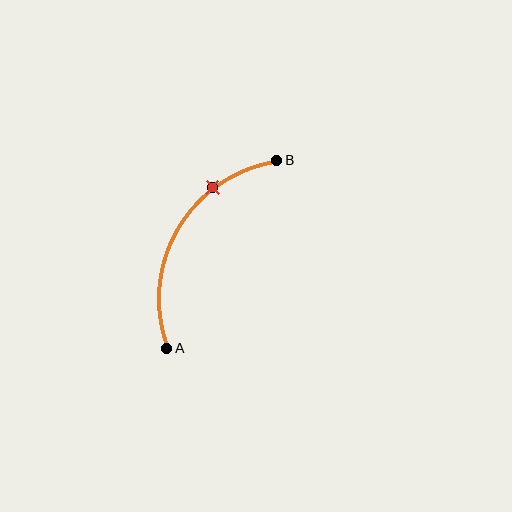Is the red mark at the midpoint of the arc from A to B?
No. The red mark lies on the arc but is closer to endpoint B. The arc midpoint would be at the point on the curve equidistant along the arc from both A and B.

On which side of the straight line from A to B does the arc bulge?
The arc bulges to the left of the straight line connecting A and B.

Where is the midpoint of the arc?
The arc midpoint is the point on the curve farthest from the straight line joining A and B. It sits to the left of that line.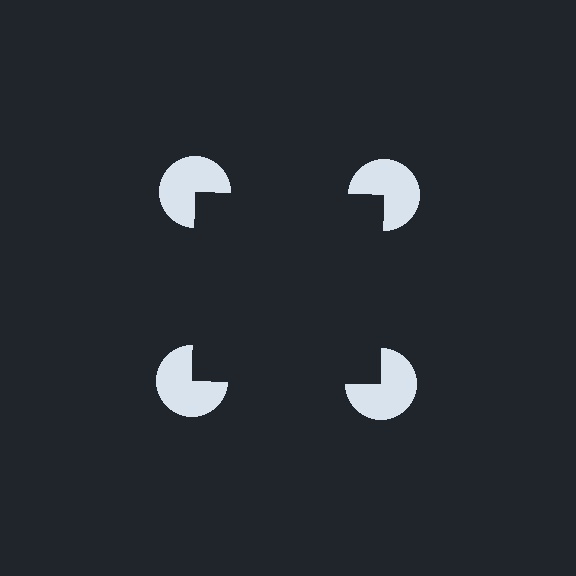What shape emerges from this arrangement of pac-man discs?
An illusory square — its edges are inferred from the aligned wedge cuts in the pac-man discs, not physically drawn.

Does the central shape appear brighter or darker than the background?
It typically appears slightly darker than the background, even though no actual brightness change is drawn.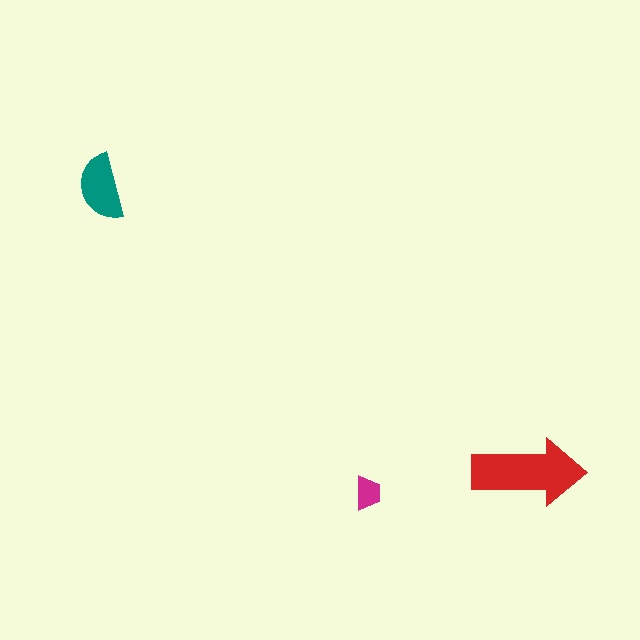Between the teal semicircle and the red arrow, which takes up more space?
The red arrow.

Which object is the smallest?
The magenta trapezoid.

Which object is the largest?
The red arrow.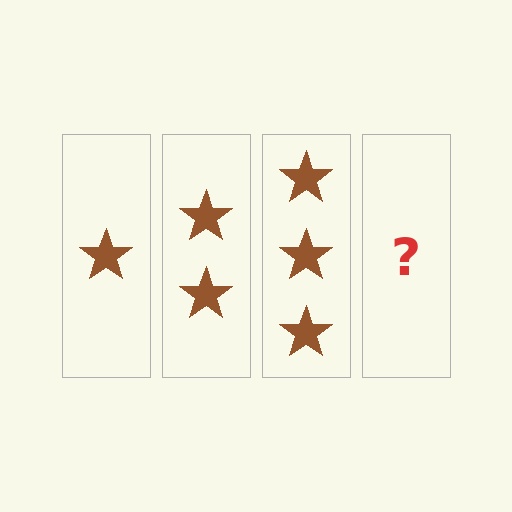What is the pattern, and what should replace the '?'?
The pattern is that each step adds one more star. The '?' should be 4 stars.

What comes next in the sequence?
The next element should be 4 stars.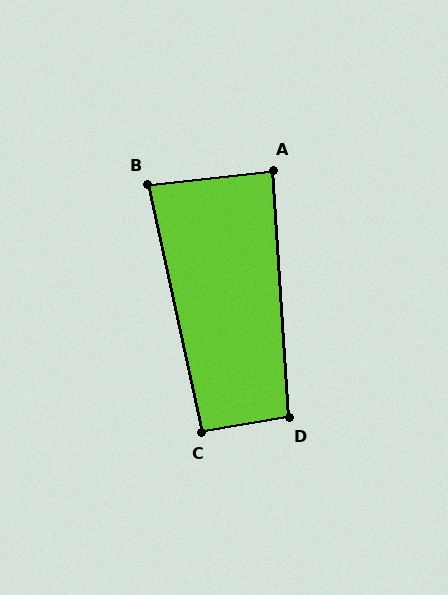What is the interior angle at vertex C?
Approximately 93 degrees (approximately right).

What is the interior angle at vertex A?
Approximately 87 degrees (approximately right).